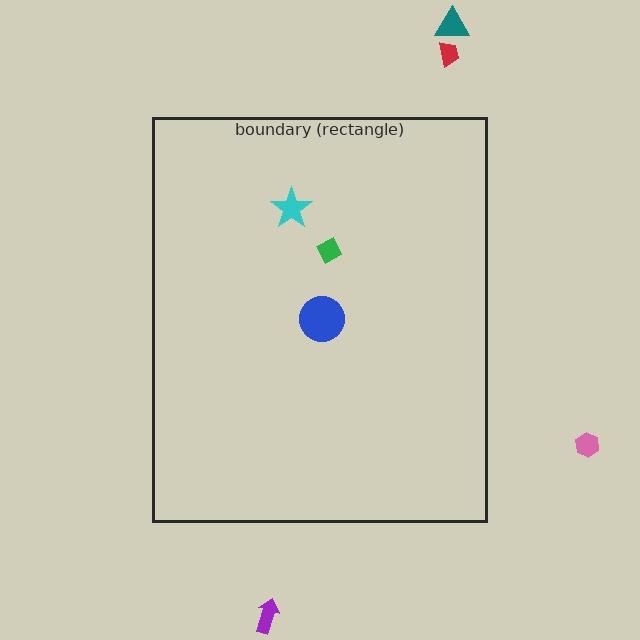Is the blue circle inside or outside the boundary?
Inside.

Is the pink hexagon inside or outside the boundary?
Outside.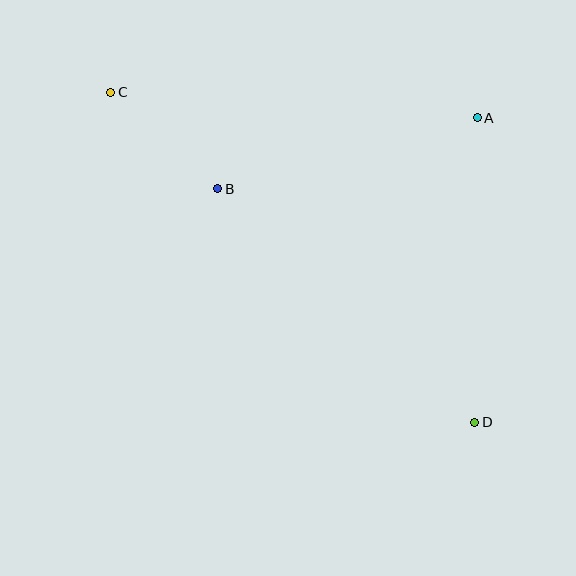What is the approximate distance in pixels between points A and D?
The distance between A and D is approximately 304 pixels.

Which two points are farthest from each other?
Points C and D are farthest from each other.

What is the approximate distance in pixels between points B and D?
The distance between B and D is approximately 347 pixels.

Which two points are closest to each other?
Points B and C are closest to each other.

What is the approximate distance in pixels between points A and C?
The distance between A and C is approximately 367 pixels.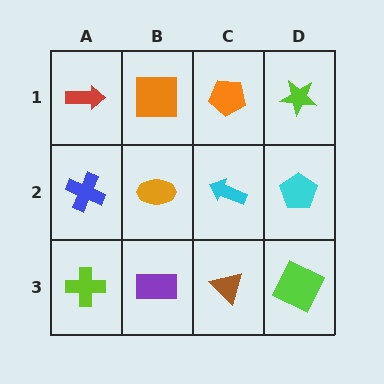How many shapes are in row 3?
4 shapes.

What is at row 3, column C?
A brown triangle.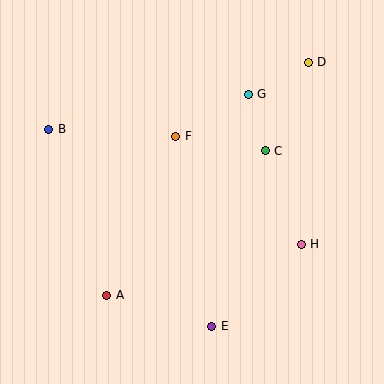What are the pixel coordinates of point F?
Point F is at (176, 136).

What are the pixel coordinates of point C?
Point C is at (265, 151).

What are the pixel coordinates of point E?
Point E is at (212, 326).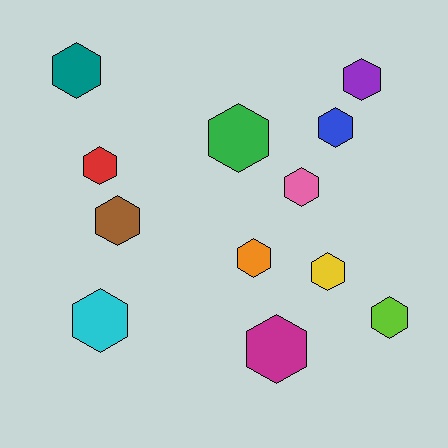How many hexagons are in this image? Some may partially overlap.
There are 12 hexagons.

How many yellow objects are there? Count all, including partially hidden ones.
There is 1 yellow object.